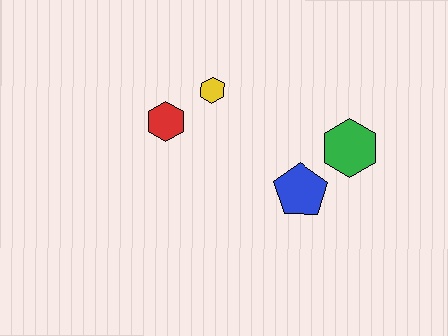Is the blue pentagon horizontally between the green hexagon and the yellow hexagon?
Yes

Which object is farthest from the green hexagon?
The red hexagon is farthest from the green hexagon.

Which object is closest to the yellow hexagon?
The red hexagon is closest to the yellow hexagon.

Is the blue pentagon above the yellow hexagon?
No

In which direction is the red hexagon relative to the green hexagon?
The red hexagon is to the left of the green hexagon.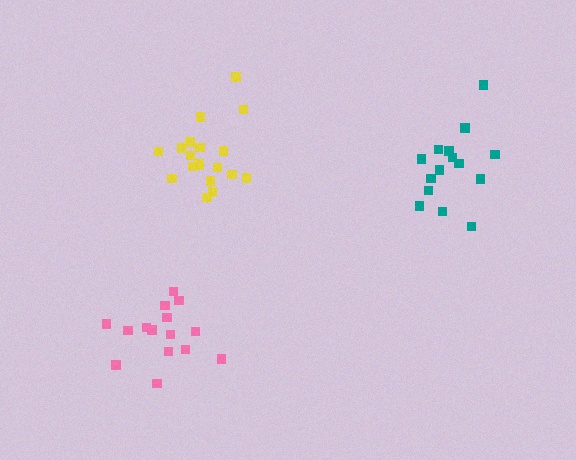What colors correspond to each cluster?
The clusters are colored: teal, yellow, pink.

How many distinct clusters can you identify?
There are 3 distinct clusters.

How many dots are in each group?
Group 1: 15 dots, Group 2: 19 dots, Group 3: 15 dots (49 total).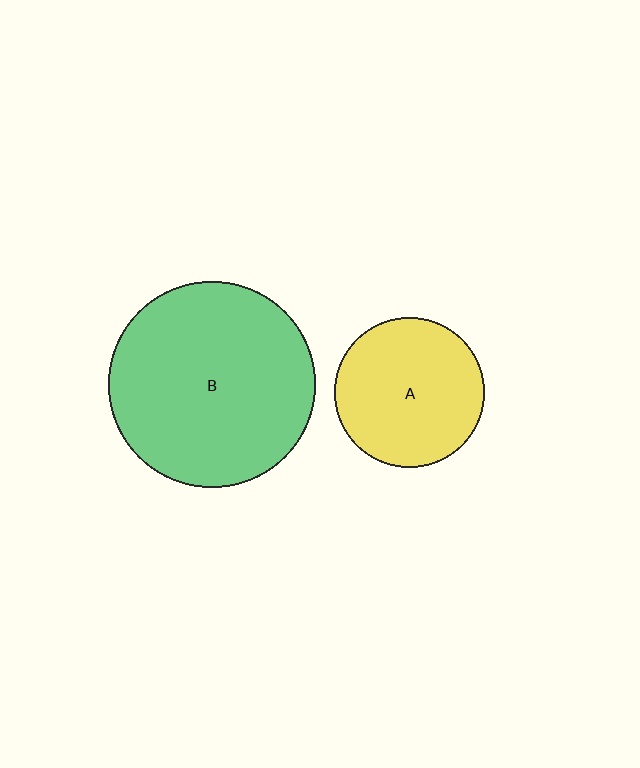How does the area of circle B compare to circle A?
Approximately 1.9 times.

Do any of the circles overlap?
No, none of the circles overlap.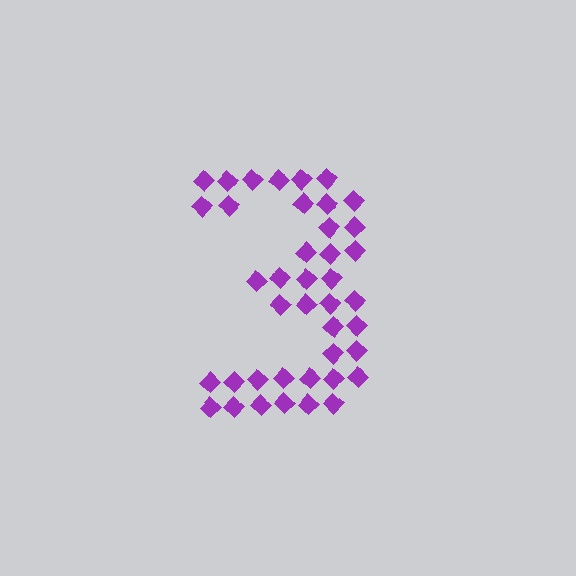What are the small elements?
The small elements are diamonds.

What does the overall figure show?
The overall figure shows the digit 3.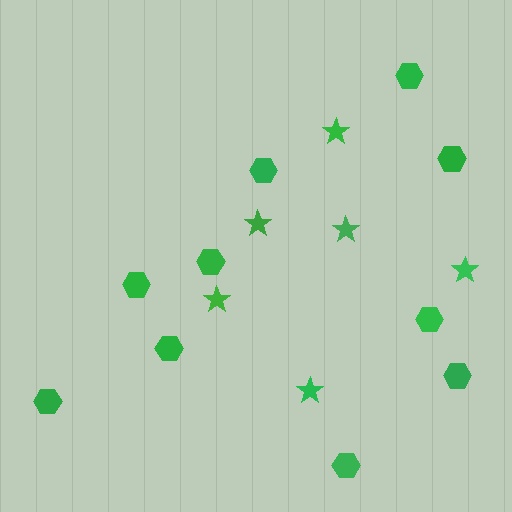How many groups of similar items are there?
There are 2 groups: one group of hexagons (10) and one group of stars (6).